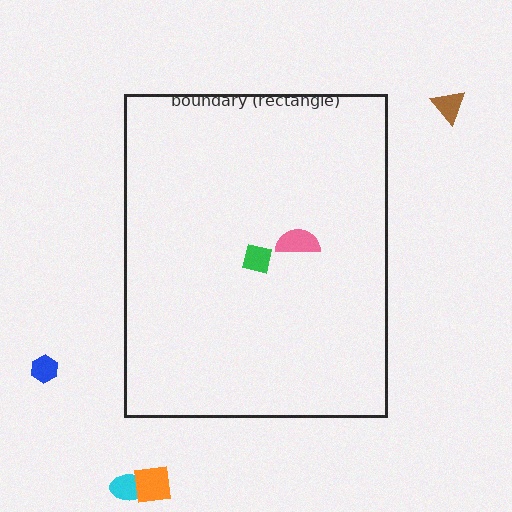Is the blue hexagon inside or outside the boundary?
Outside.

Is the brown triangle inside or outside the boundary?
Outside.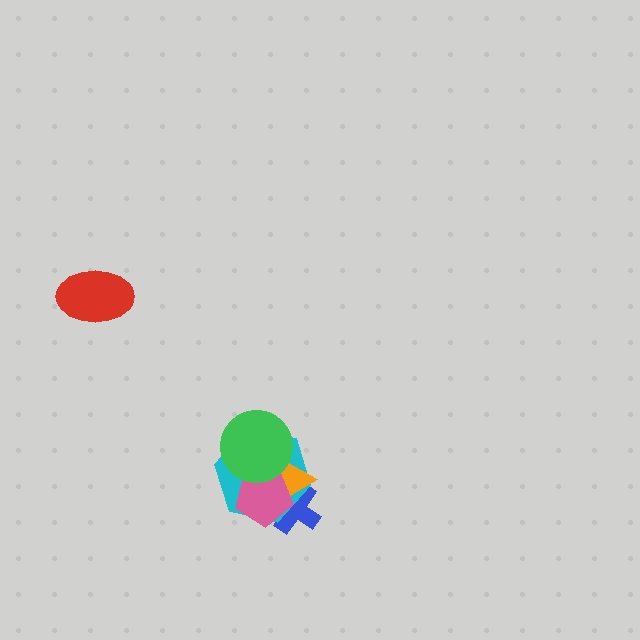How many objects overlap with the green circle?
3 objects overlap with the green circle.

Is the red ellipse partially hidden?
No, no other shape covers it.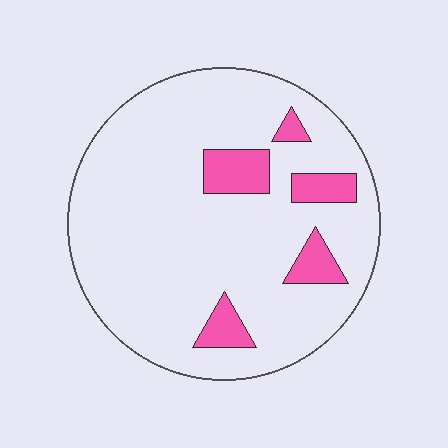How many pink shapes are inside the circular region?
5.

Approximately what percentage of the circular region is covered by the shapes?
Approximately 10%.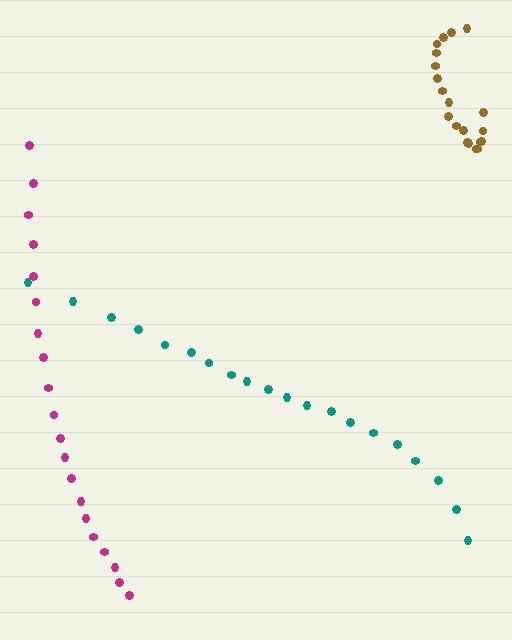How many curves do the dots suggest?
There are 3 distinct paths.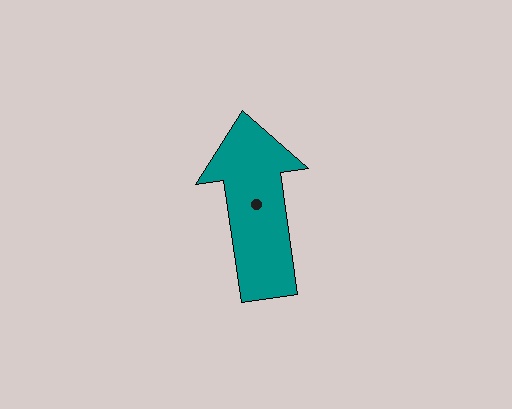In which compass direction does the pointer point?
North.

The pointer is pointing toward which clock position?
Roughly 12 o'clock.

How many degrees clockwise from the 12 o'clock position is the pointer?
Approximately 352 degrees.